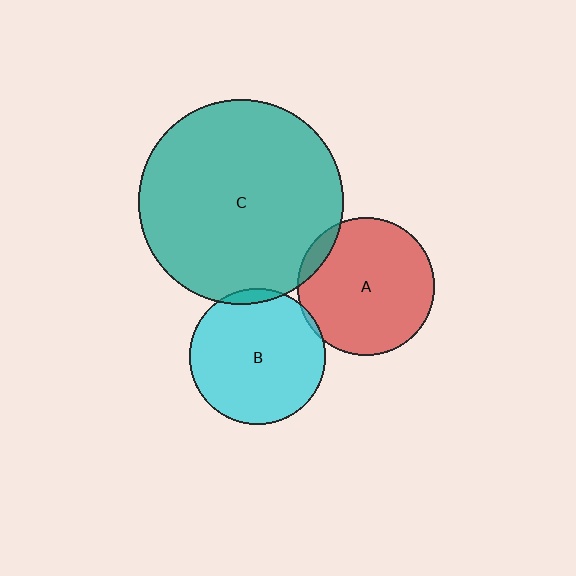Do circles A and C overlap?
Yes.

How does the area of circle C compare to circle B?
Approximately 2.3 times.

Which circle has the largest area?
Circle C (teal).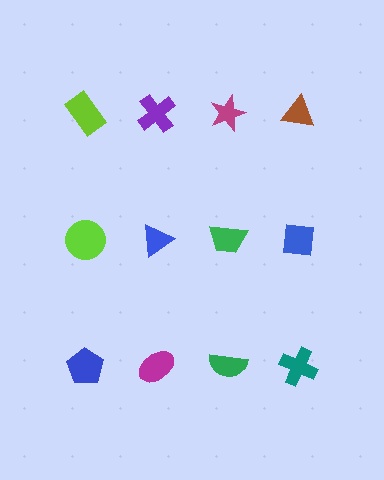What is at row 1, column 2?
A purple cross.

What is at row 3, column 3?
A green semicircle.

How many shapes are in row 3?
4 shapes.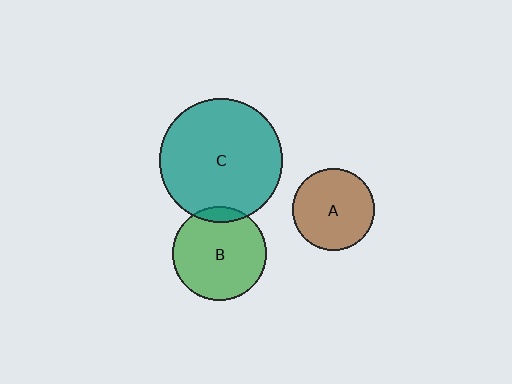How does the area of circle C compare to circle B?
Approximately 1.7 times.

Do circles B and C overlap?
Yes.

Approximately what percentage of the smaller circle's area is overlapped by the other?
Approximately 10%.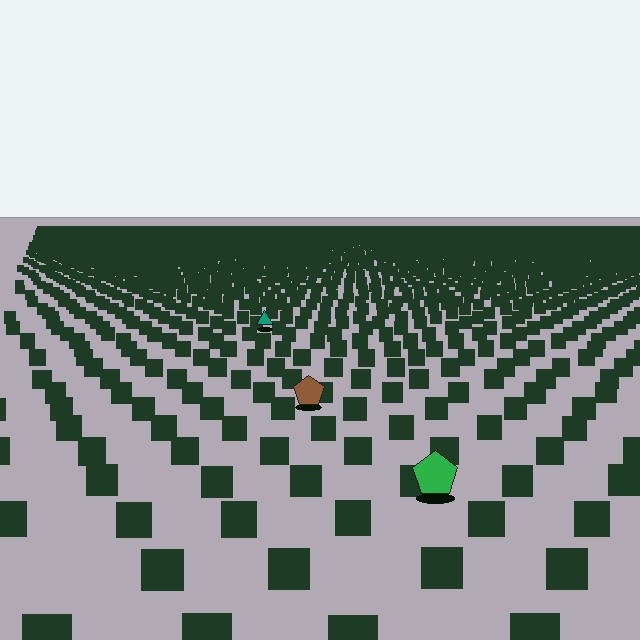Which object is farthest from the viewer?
The teal triangle is farthest from the viewer. It appears smaller and the ground texture around it is denser.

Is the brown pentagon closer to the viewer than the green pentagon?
No. The green pentagon is closer — you can tell from the texture gradient: the ground texture is coarser near it.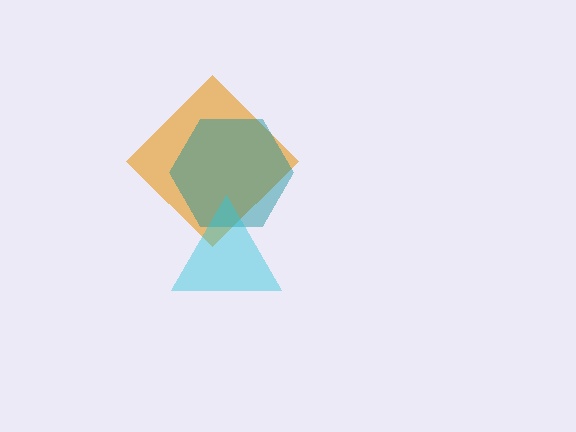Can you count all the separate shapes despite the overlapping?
Yes, there are 3 separate shapes.